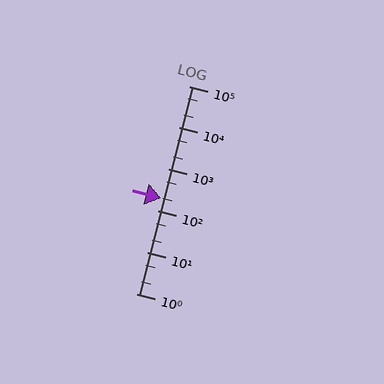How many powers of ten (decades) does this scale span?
The scale spans 5 decades, from 1 to 100000.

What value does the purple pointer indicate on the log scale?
The pointer indicates approximately 200.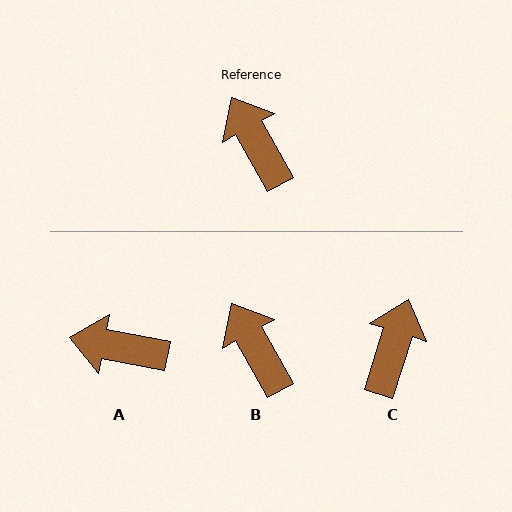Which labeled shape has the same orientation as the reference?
B.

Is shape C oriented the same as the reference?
No, it is off by about 46 degrees.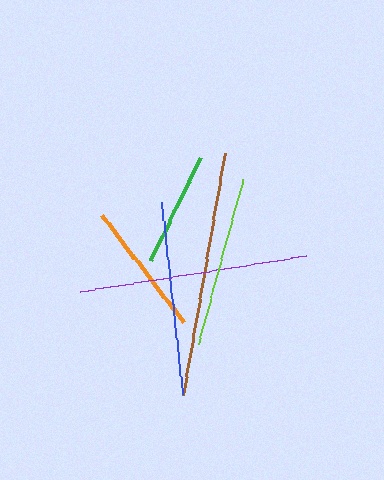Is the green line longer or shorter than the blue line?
The blue line is longer than the green line.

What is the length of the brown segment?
The brown segment is approximately 246 pixels long.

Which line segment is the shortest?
The green line is the shortest at approximately 115 pixels.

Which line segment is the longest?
The brown line is the longest at approximately 246 pixels.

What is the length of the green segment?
The green segment is approximately 115 pixels long.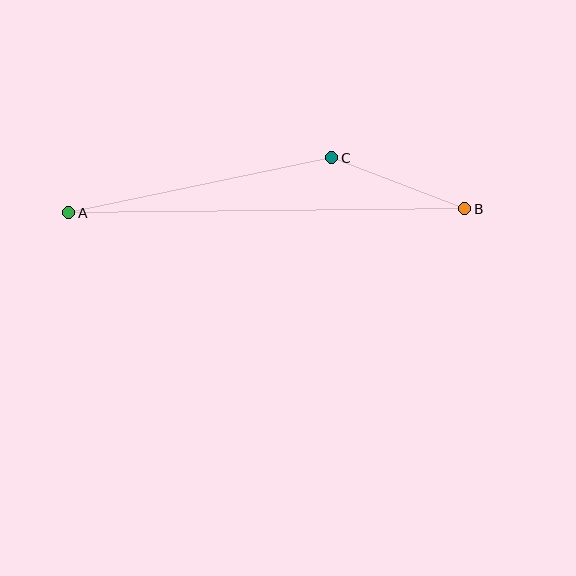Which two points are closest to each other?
Points B and C are closest to each other.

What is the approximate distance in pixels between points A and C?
The distance between A and C is approximately 269 pixels.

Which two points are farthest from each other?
Points A and B are farthest from each other.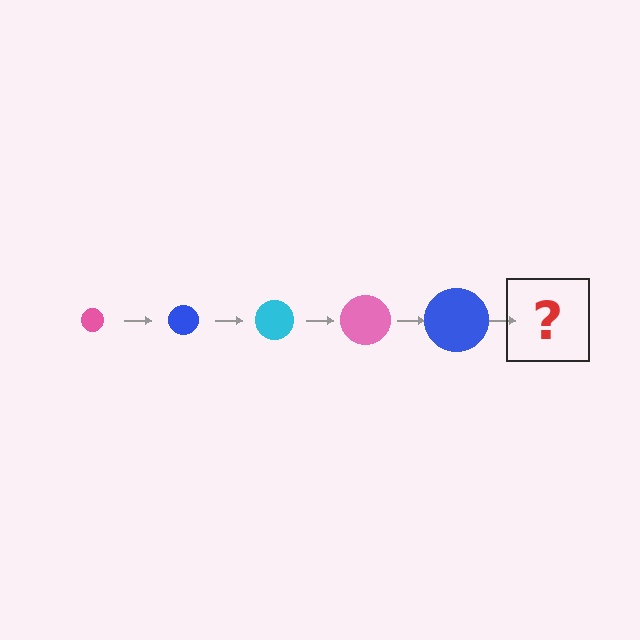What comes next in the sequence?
The next element should be a cyan circle, larger than the previous one.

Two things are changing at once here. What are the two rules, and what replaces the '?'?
The two rules are that the circle grows larger each step and the color cycles through pink, blue, and cyan. The '?' should be a cyan circle, larger than the previous one.